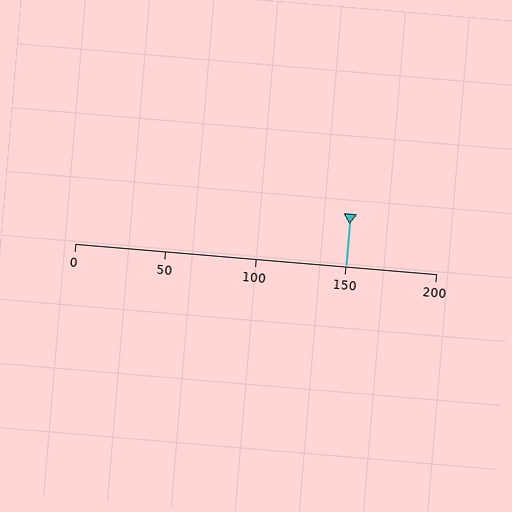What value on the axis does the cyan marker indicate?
The marker indicates approximately 150.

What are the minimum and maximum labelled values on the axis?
The axis runs from 0 to 200.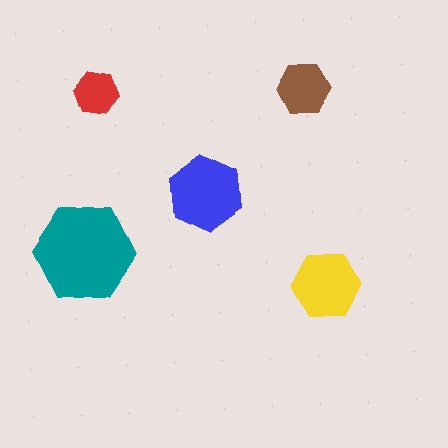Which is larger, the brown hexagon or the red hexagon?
The brown one.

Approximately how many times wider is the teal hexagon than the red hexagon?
About 2 times wider.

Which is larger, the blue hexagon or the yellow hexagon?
The blue one.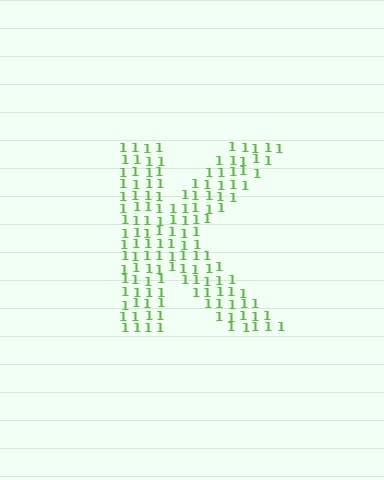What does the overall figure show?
The overall figure shows the letter K.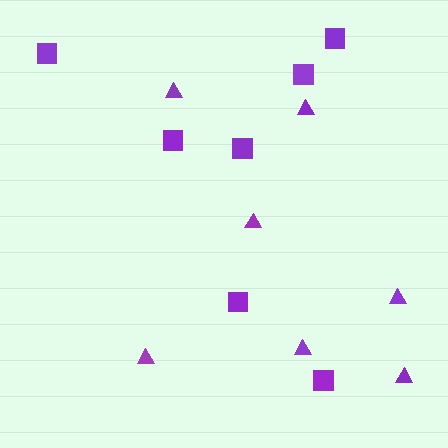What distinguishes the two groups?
There are 2 groups: one group of squares (7) and one group of triangles (7).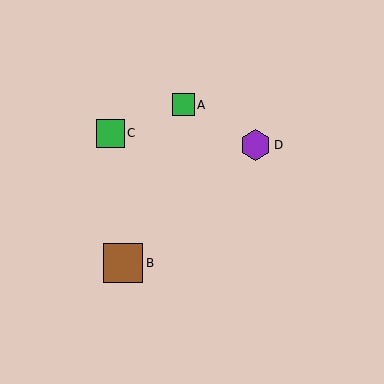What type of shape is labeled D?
Shape D is a purple hexagon.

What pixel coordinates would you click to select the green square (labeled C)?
Click at (110, 133) to select the green square C.